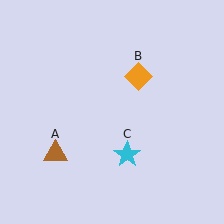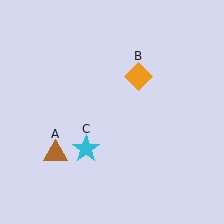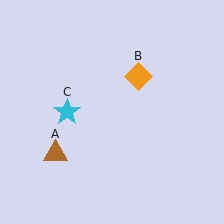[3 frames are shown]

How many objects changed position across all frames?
1 object changed position: cyan star (object C).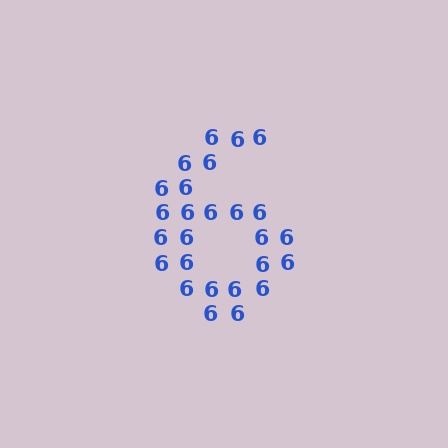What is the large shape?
The large shape is the digit 6.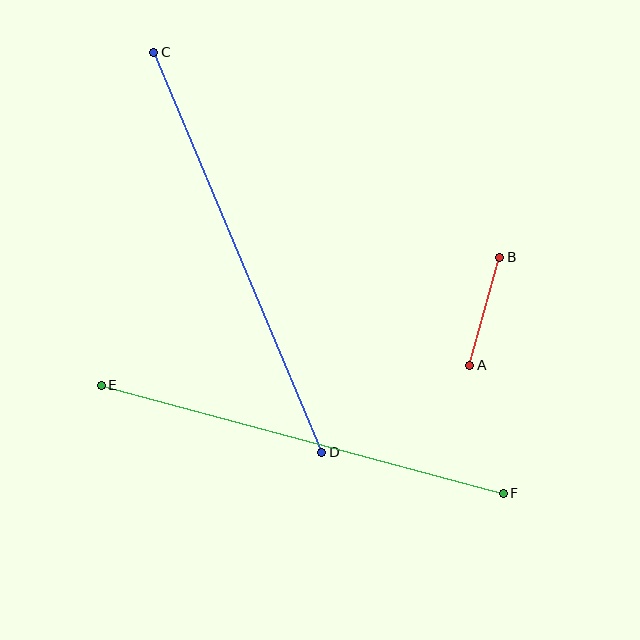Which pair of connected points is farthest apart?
Points C and D are farthest apart.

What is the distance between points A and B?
The distance is approximately 112 pixels.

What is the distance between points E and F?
The distance is approximately 416 pixels.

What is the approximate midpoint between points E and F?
The midpoint is at approximately (302, 439) pixels.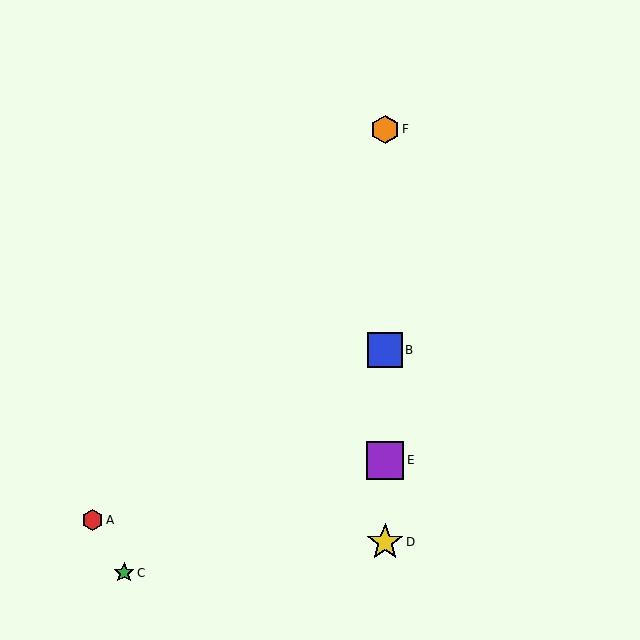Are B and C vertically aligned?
No, B is at x≈385 and C is at x≈124.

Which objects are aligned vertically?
Objects B, D, E, F are aligned vertically.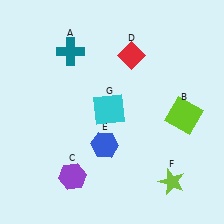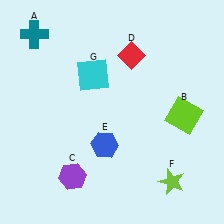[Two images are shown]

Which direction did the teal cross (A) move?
The teal cross (A) moved left.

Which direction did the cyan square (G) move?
The cyan square (G) moved up.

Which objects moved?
The objects that moved are: the teal cross (A), the cyan square (G).